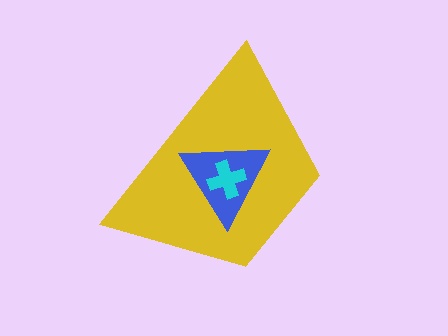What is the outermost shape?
The yellow trapezoid.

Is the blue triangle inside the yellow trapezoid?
Yes.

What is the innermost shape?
The cyan cross.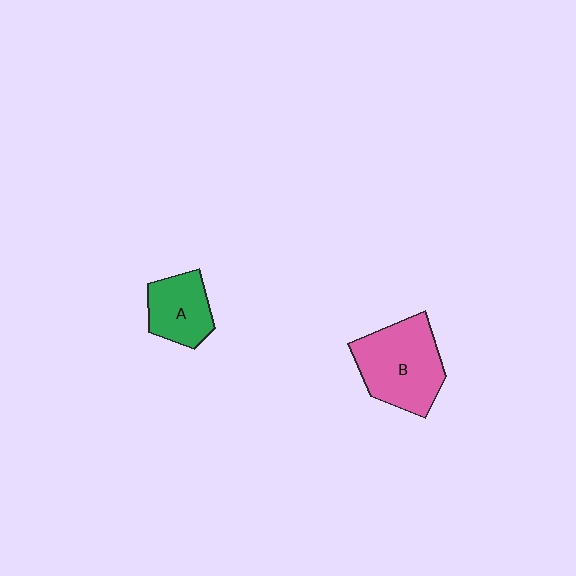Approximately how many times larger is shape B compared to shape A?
Approximately 1.7 times.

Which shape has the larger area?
Shape B (pink).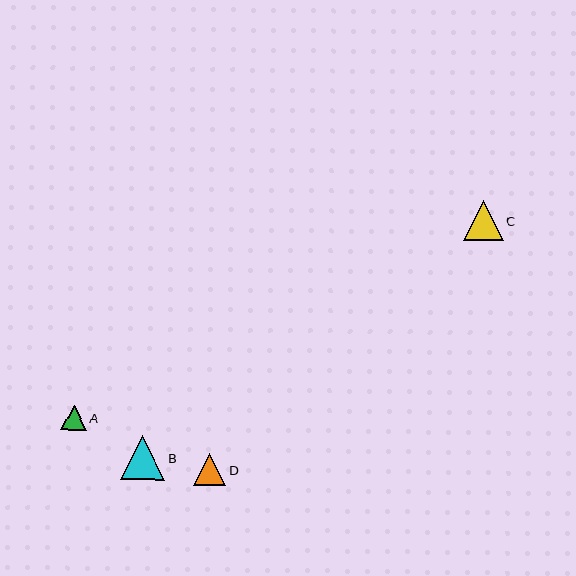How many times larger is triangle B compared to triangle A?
Triangle B is approximately 1.7 times the size of triangle A.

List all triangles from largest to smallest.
From largest to smallest: B, C, D, A.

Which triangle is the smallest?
Triangle A is the smallest with a size of approximately 25 pixels.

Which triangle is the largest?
Triangle B is the largest with a size of approximately 44 pixels.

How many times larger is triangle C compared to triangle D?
Triangle C is approximately 1.2 times the size of triangle D.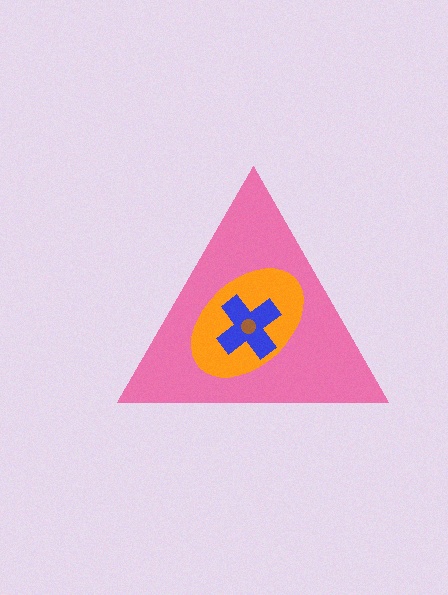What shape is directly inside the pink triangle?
The orange ellipse.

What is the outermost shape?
The pink triangle.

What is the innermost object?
The brown circle.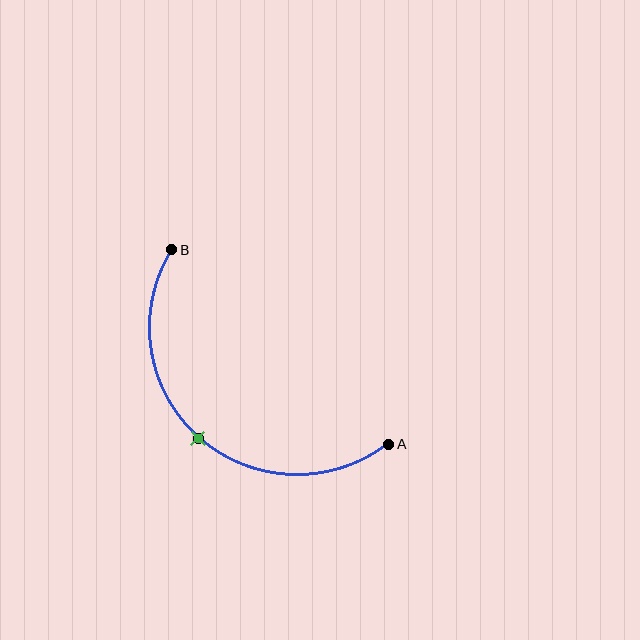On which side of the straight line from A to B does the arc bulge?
The arc bulges below and to the left of the straight line connecting A and B.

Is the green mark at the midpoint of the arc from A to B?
Yes. The green mark lies on the arc at equal arc-length from both A and B — it is the arc midpoint.